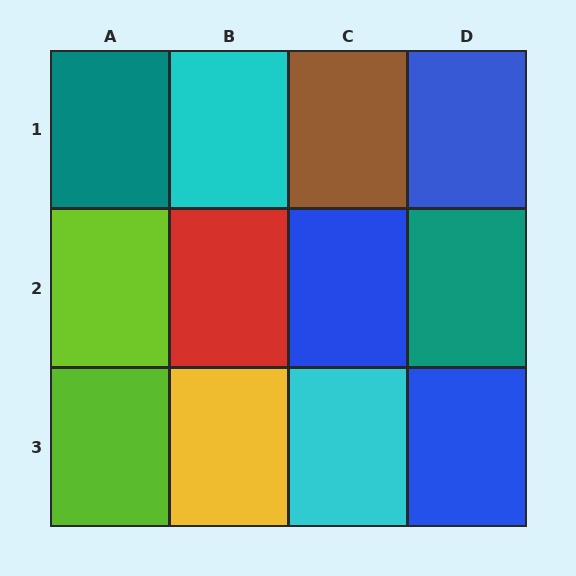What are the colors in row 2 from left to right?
Lime, red, blue, teal.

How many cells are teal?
2 cells are teal.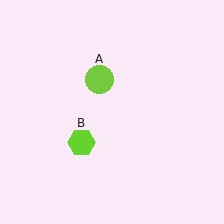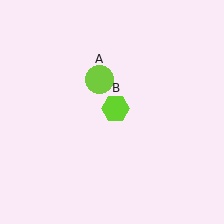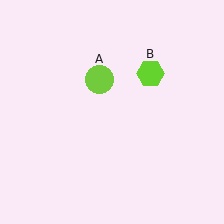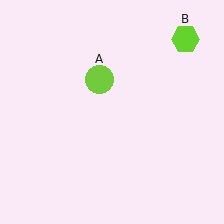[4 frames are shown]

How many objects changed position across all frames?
1 object changed position: lime hexagon (object B).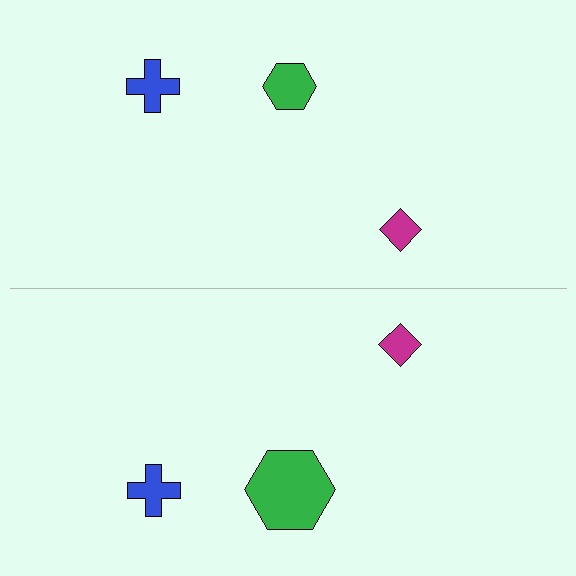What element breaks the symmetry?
The green hexagon on the bottom side has a different size than its mirror counterpart.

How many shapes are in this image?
There are 6 shapes in this image.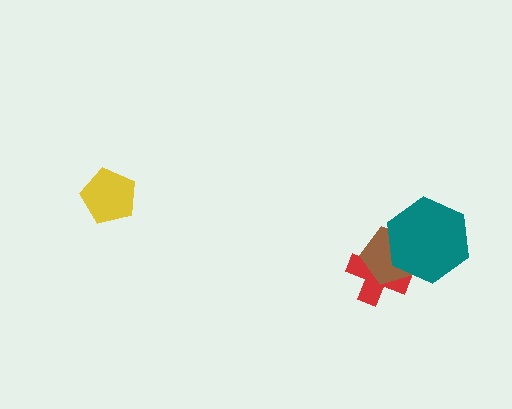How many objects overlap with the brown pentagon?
2 objects overlap with the brown pentagon.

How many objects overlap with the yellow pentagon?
0 objects overlap with the yellow pentagon.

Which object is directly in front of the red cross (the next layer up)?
The brown pentagon is directly in front of the red cross.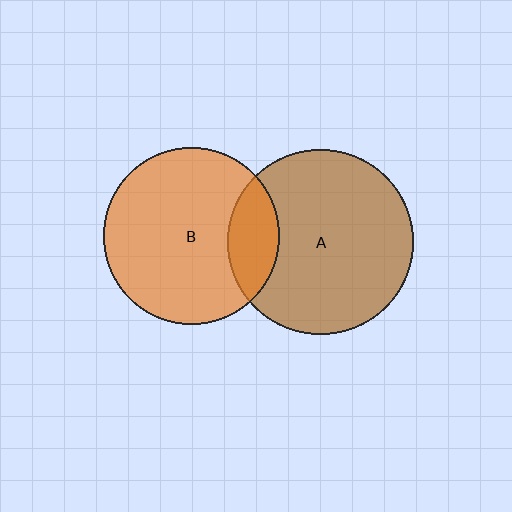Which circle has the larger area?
Circle A (brown).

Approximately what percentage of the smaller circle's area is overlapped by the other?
Approximately 20%.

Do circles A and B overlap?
Yes.